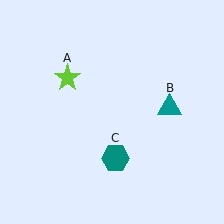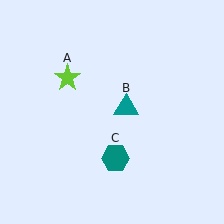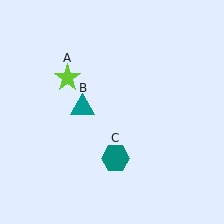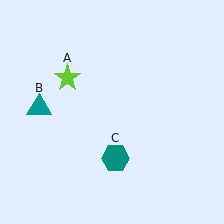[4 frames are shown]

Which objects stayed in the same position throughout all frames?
Lime star (object A) and teal hexagon (object C) remained stationary.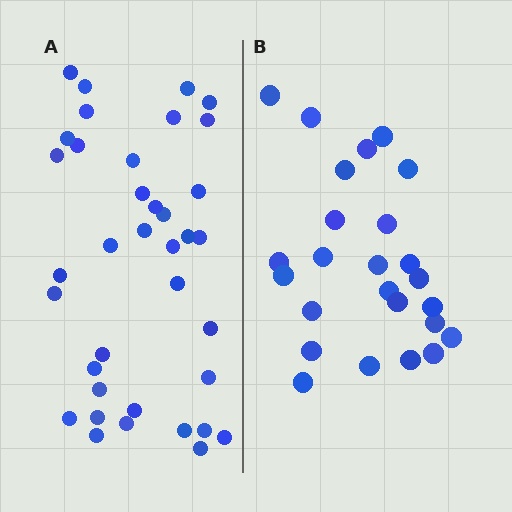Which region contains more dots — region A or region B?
Region A (the left region) has more dots.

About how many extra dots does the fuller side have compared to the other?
Region A has roughly 12 or so more dots than region B.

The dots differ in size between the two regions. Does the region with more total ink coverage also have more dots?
No. Region B has more total ink coverage because its dots are larger, but region A actually contains more individual dots. Total area can be misleading — the number of items is what matters here.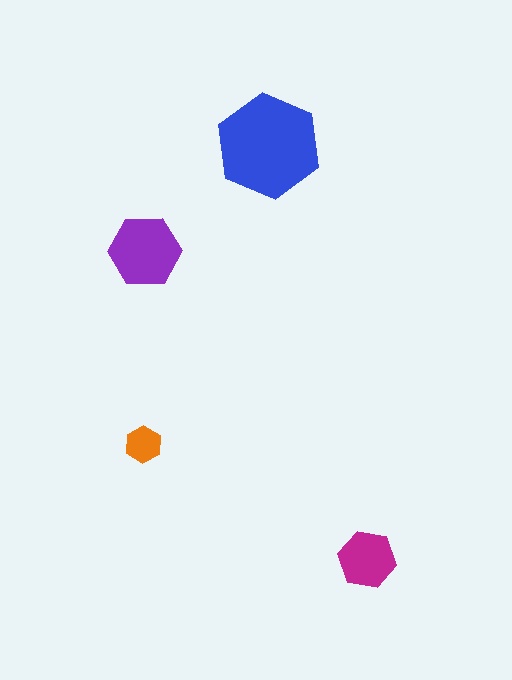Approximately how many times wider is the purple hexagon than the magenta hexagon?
About 1.5 times wider.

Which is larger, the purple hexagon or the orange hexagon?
The purple one.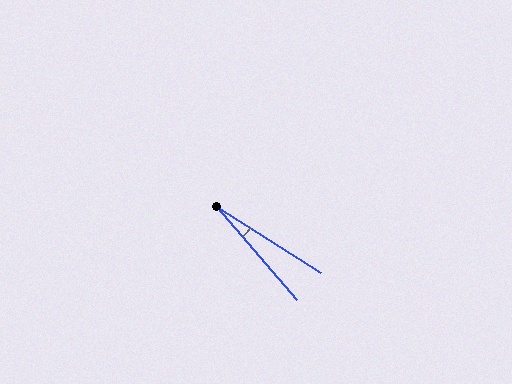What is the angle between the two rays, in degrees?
Approximately 17 degrees.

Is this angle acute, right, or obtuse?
It is acute.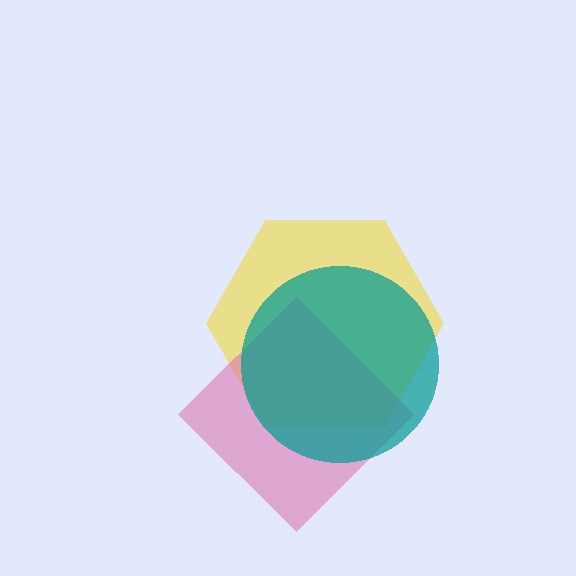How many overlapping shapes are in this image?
There are 3 overlapping shapes in the image.